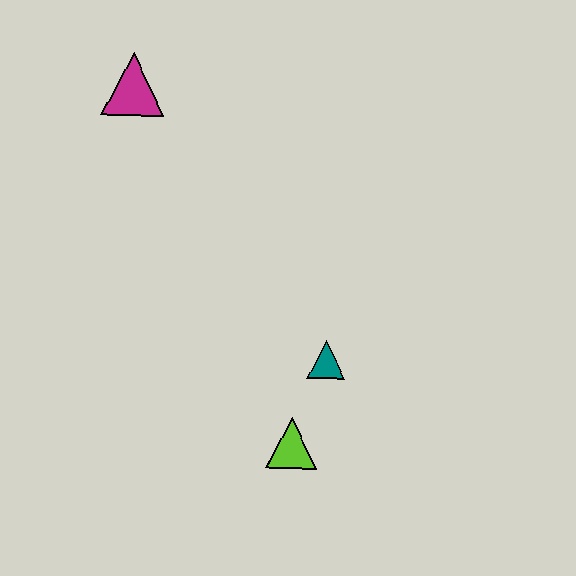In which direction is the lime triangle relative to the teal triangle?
The lime triangle is below the teal triangle.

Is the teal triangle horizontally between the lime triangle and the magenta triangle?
No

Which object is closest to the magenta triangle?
The teal triangle is closest to the magenta triangle.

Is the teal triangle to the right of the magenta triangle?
Yes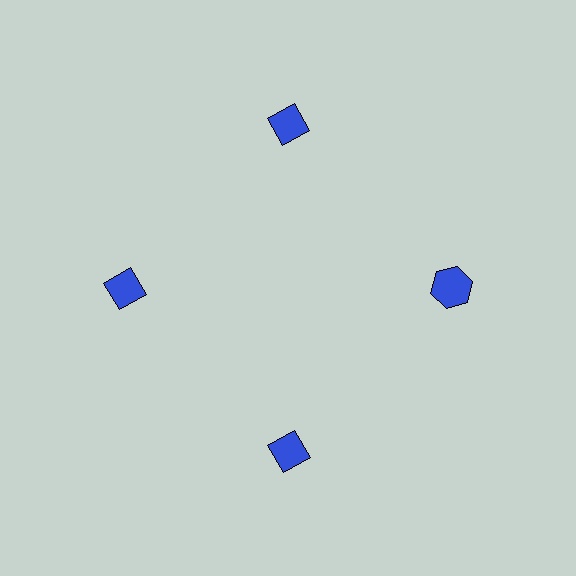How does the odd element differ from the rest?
It has a different shape: hexagon instead of diamond.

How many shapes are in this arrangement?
There are 4 shapes arranged in a ring pattern.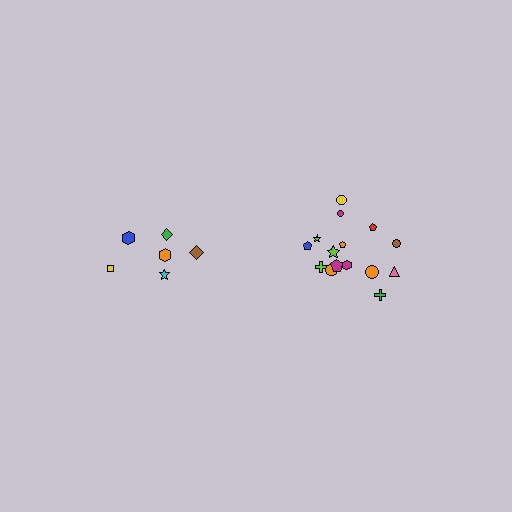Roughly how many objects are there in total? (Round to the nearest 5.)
Roughly 20 objects in total.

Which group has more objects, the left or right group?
The right group.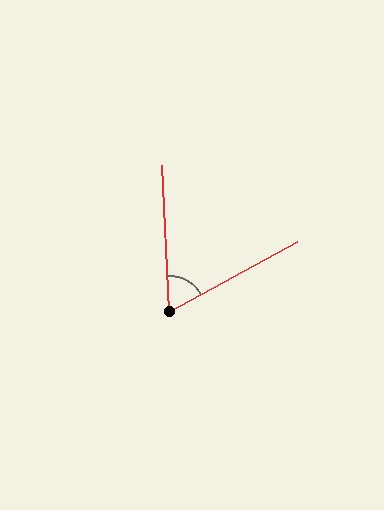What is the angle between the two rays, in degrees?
Approximately 64 degrees.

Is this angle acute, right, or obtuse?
It is acute.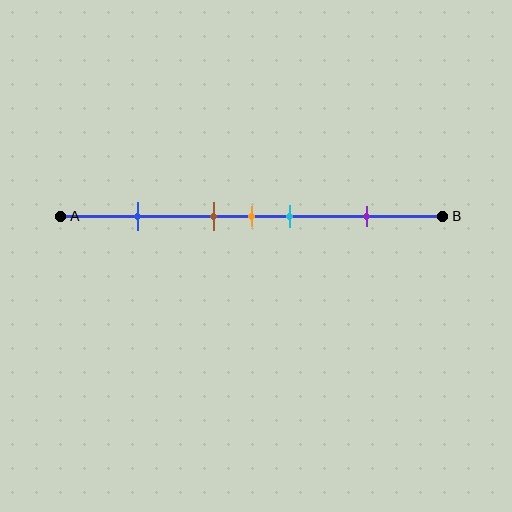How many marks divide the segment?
There are 5 marks dividing the segment.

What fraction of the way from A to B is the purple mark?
The purple mark is approximately 80% (0.8) of the way from A to B.